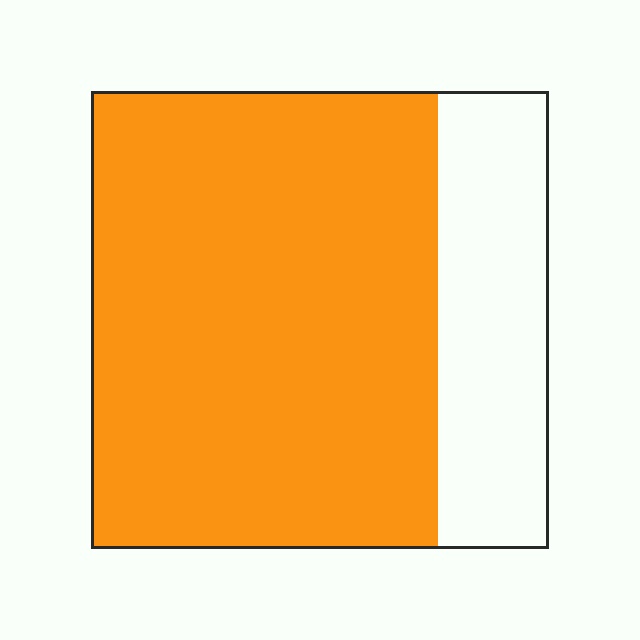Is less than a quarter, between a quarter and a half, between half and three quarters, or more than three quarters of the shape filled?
More than three quarters.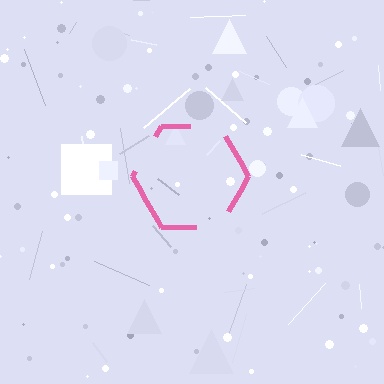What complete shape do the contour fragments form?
The contour fragments form a hexagon.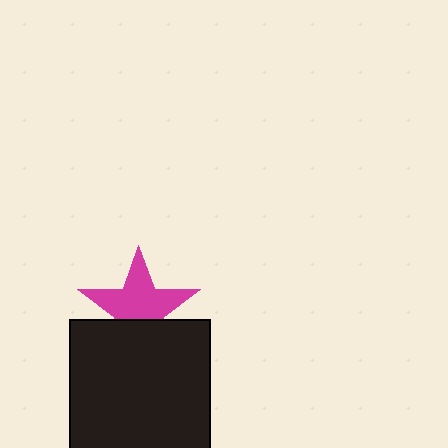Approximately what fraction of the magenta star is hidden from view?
Roughly 35% of the magenta star is hidden behind the black square.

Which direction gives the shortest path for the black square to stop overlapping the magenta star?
Moving down gives the shortest separation.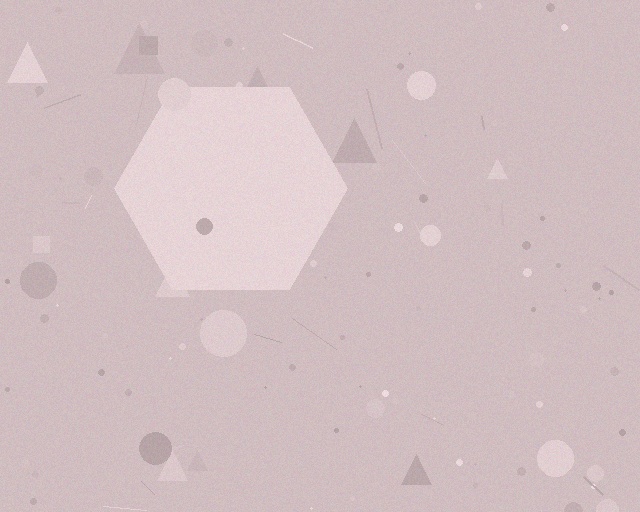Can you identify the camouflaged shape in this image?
The camouflaged shape is a hexagon.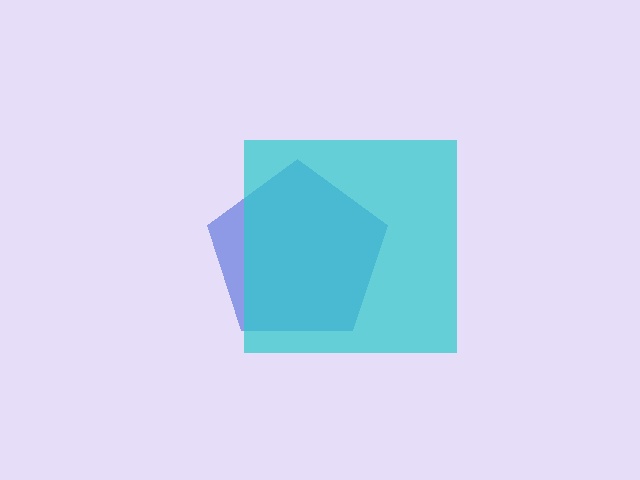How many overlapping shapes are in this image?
There are 2 overlapping shapes in the image.